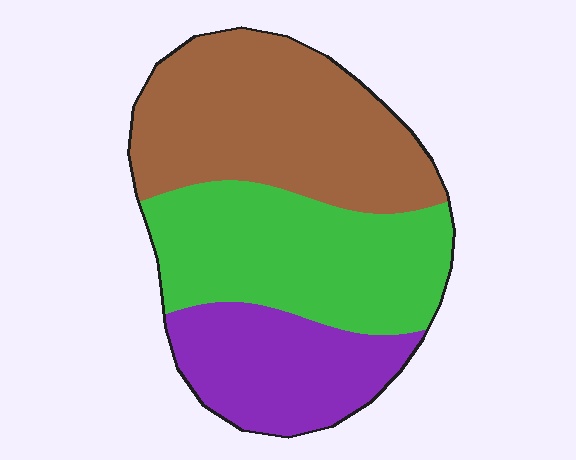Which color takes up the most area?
Brown, at roughly 40%.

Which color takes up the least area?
Purple, at roughly 25%.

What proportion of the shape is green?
Green takes up between a quarter and a half of the shape.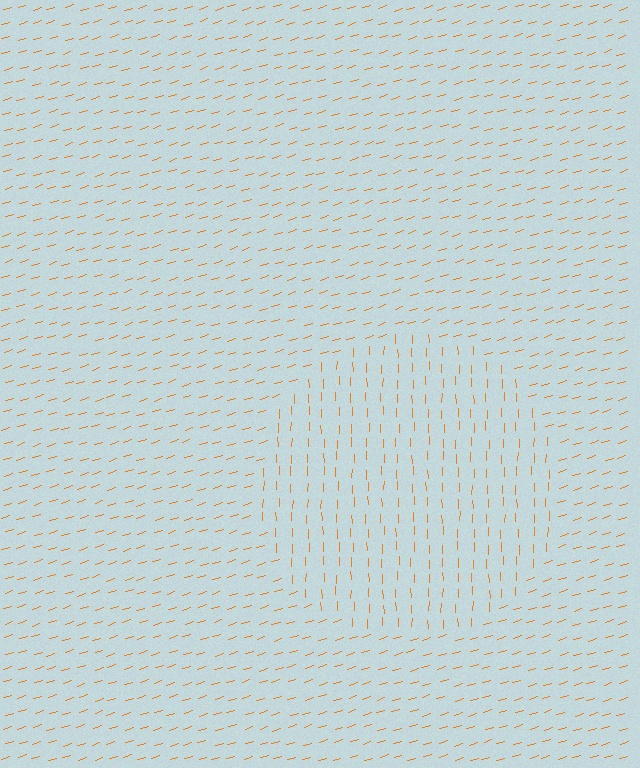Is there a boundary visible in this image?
Yes, there is a texture boundary formed by a change in line orientation.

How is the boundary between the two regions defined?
The boundary is defined purely by a change in line orientation (approximately 73 degrees difference). All lines are the same color and thickness.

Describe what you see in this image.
The image is filled with small orange line segments. A circle region in the image has lines oriented differently from the surrounding lines, creating a visible texture boundary.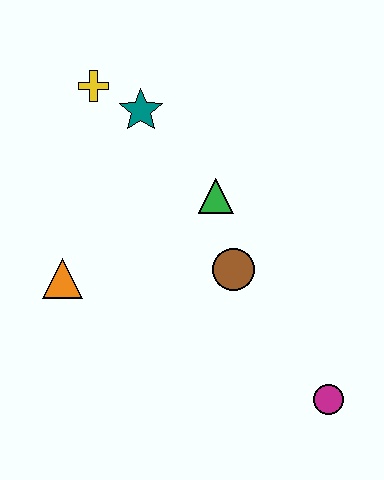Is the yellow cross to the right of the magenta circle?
No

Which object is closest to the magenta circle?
The brown circle is closest to the magenta circle.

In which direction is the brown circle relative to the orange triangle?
The brown circle is to the right of the orange triangle.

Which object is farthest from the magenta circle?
The yellow cross is farthest from the magenta circle.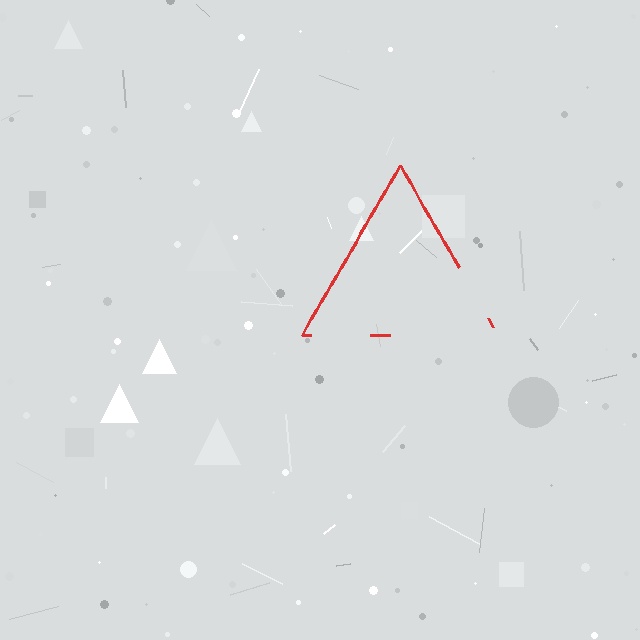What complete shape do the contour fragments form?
The contour fragments form a triangle.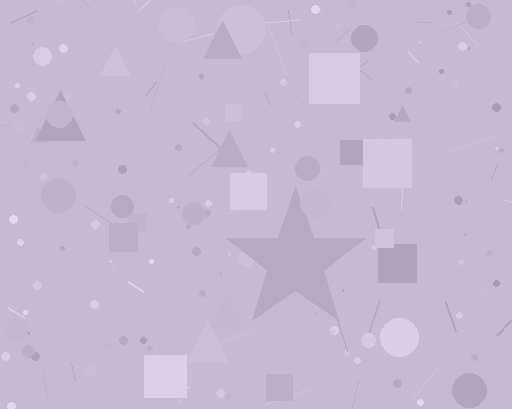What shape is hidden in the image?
A star is hidden in the image.